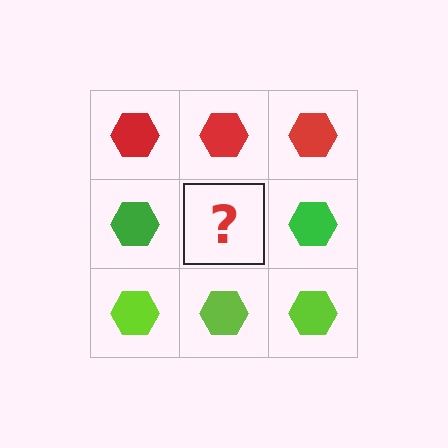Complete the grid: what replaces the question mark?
The question mark should be replaced with a green hexagon.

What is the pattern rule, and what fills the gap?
The rule is that each row has a consistent color. The gap should be filled with a green hexagon.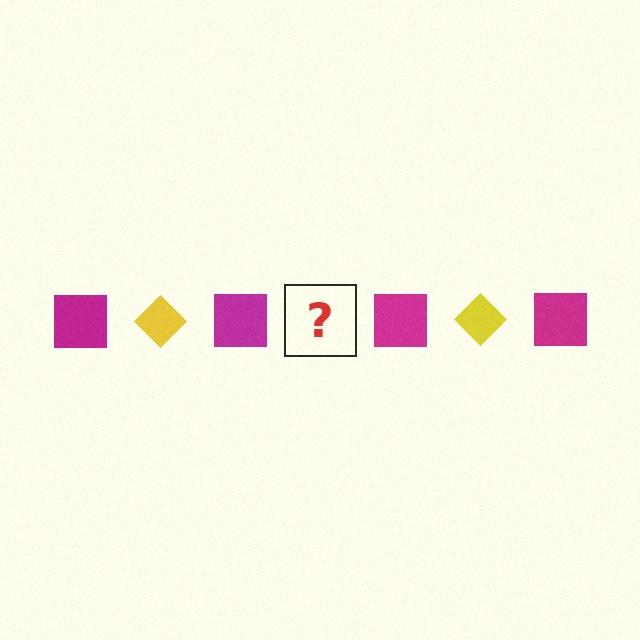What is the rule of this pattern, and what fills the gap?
The rule is that the pattern alternates between magenta square and yellow diamond. The gap should be filled with a yellow diamond.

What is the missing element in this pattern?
The missing element is a yellow diamond.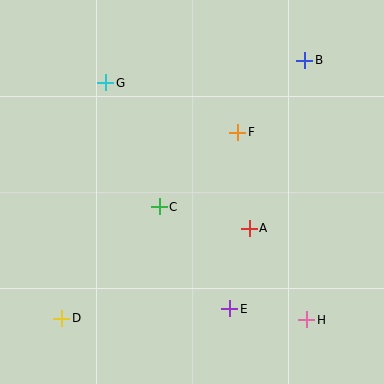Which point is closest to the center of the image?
Point C at (159, 207) is closest to the center.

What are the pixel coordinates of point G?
Point G is at (106, 83).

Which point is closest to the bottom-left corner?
Point D is closest to the bottom-left corner.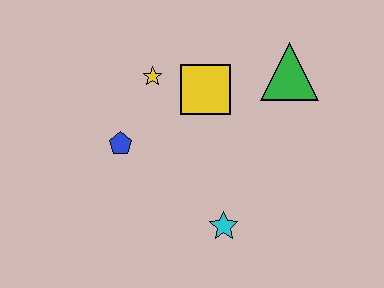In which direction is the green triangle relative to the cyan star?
The green triangle is above the cyan star.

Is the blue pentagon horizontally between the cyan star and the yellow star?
No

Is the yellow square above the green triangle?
No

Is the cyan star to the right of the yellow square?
Yes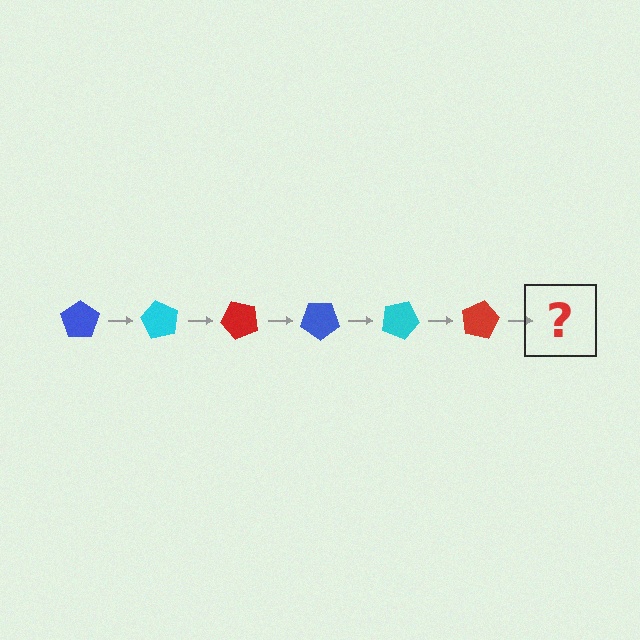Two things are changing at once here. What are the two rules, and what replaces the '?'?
The two rules are that it rotates 60 degrees each step and the color cycles through blue, cyan, and red. The '?' should be a blue pentagon, rotated 360 degrees from the start.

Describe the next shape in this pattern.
It should be a blue pentagon, rotated 360 degrees from the start.